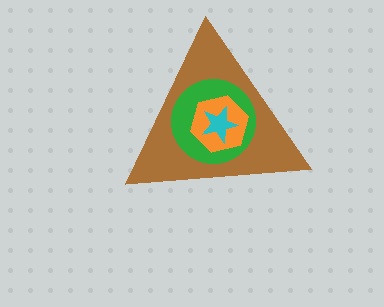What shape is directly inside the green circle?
The orange hexagon.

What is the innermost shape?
The cyan star.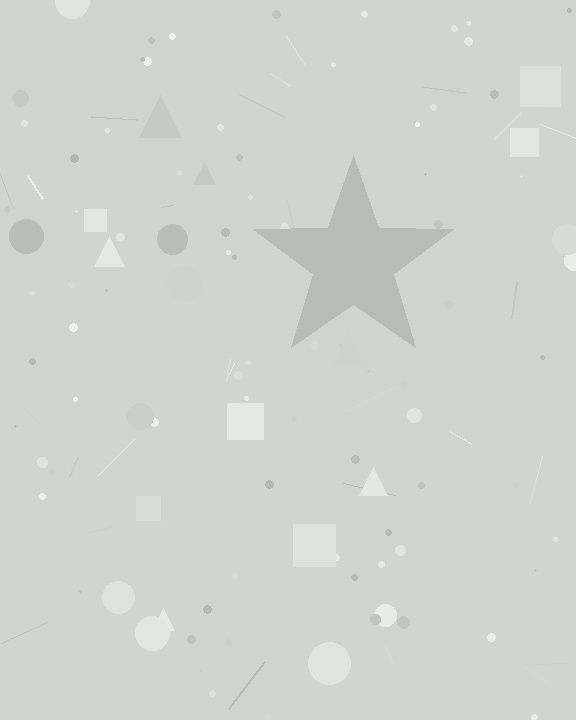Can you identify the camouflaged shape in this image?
The camouflaged shape is a star.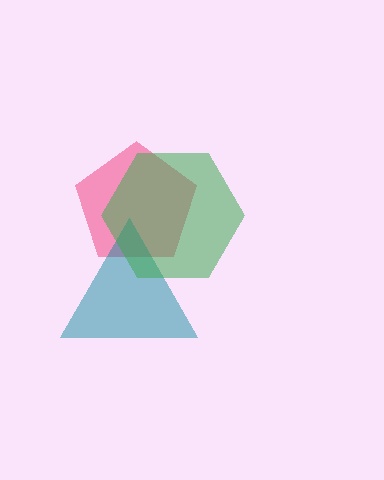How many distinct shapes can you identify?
There are 3 distinct shapes: a pink pentagon, a teal triangle, a green hexagon.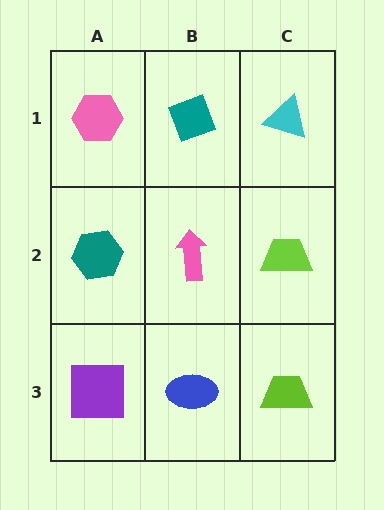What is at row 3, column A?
A purple square.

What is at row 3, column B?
A blue ellipse.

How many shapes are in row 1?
3 shapes.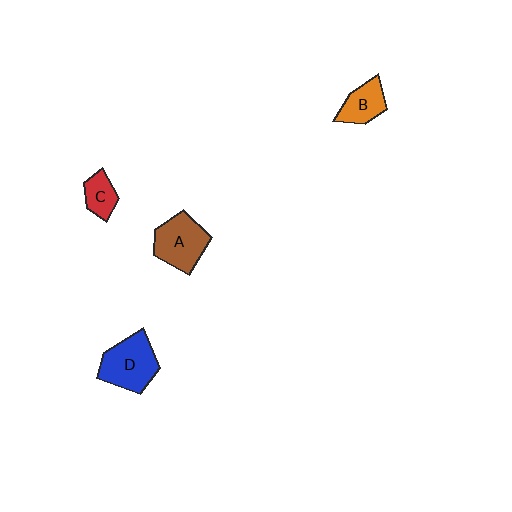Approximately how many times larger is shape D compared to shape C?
Approximately 2.2 times.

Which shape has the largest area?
Shape D (blue).